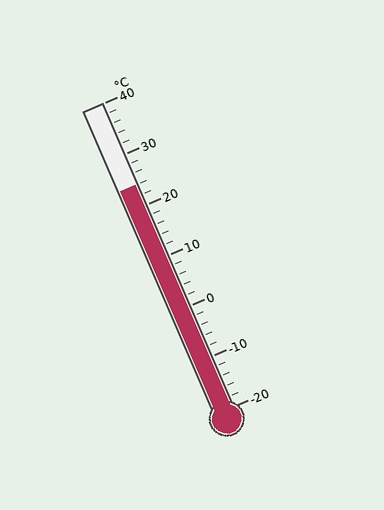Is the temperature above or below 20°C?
The temperature is above 20°C.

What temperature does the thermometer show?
The thermometer shows approximately 24°C.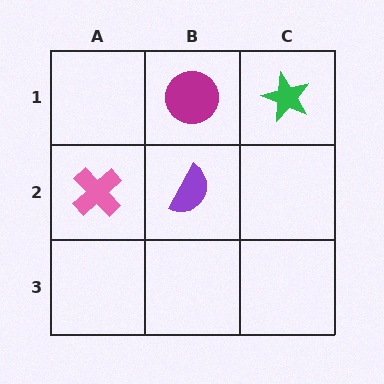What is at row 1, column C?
A green star.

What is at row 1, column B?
A magenta circle.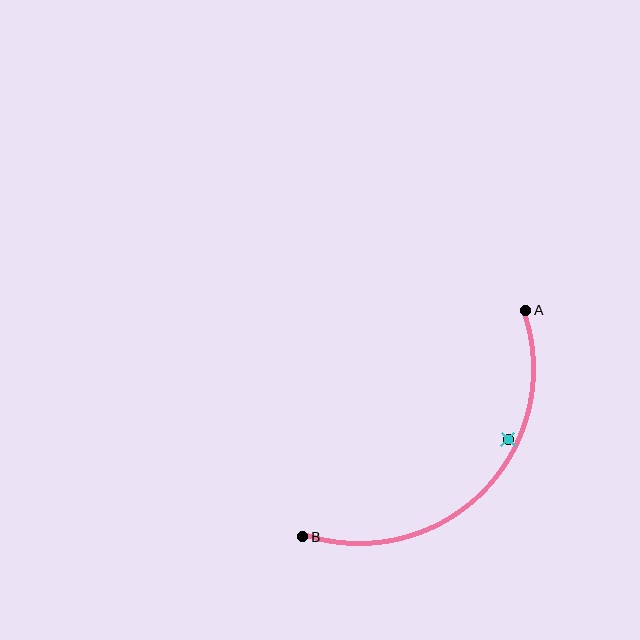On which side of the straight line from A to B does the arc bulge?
The arc bulges below and to the right of the straight line connecting A and B.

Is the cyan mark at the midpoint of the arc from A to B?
No — the cyan mark does not lie on the arc at all. It sits slightly inside the curve.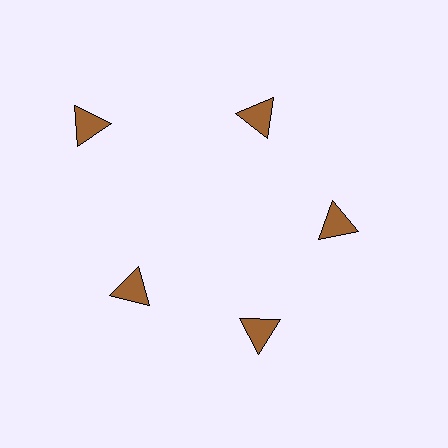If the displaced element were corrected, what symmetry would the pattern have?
It would have 5-fold rotational symmetry — the pattern would map onto itself every 72 degrees.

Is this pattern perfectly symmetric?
No. The 5 brown triangles are arranged in a ring, but one element near the 10 o'clock position is pushed outward from the center, breaking the 5-fold rotational symmetry.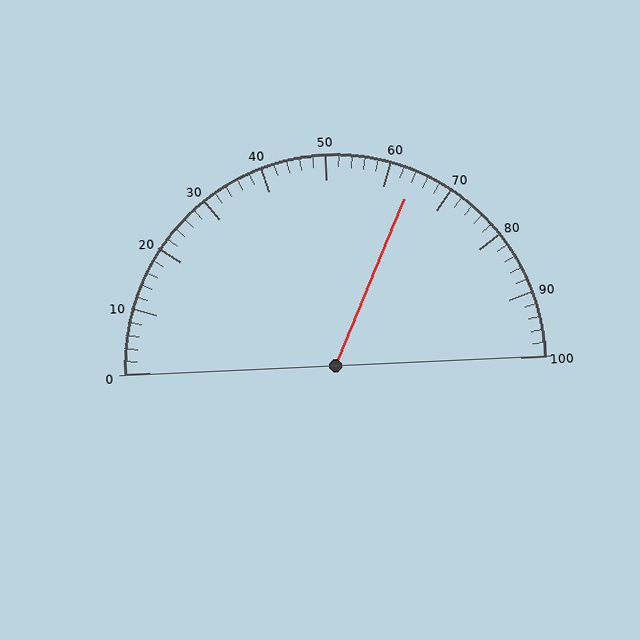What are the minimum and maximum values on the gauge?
The gauge ranges from 0 to 100.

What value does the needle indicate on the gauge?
The needle indicates approximately 64.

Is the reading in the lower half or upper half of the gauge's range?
The reading is in the upper half of the range (0 to 100).